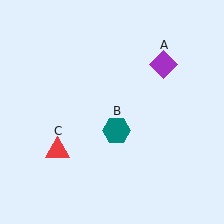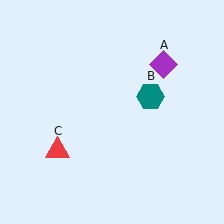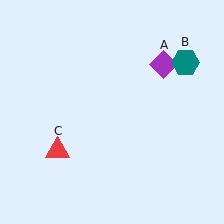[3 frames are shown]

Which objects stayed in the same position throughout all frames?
Purple diamond (object A) and red triangle (object C) remained stationary.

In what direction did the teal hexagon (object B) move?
The teal hexagon (object B) moved up and to the right.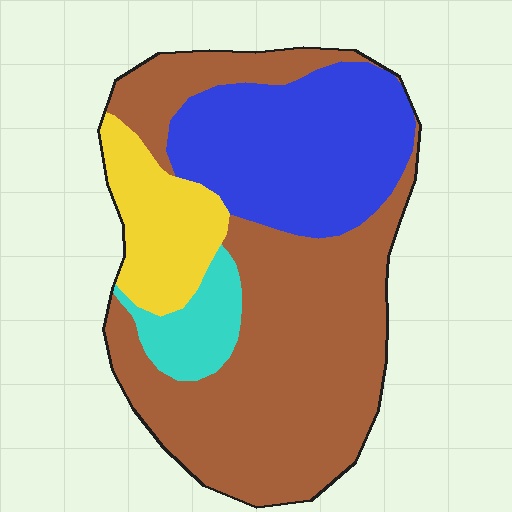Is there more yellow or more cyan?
Yellow.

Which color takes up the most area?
Brown, at roughly 55%.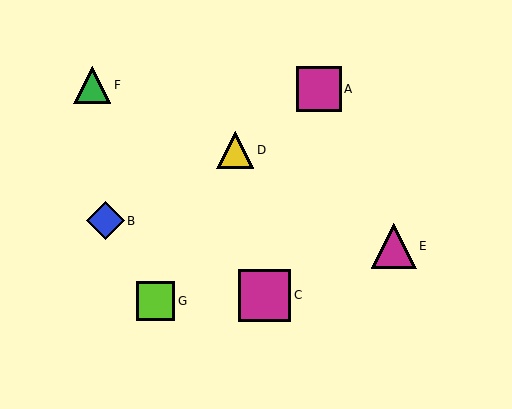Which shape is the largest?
The magenta square (labeled C) is the largest.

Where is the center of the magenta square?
The center of the magenta square is at (265, 295).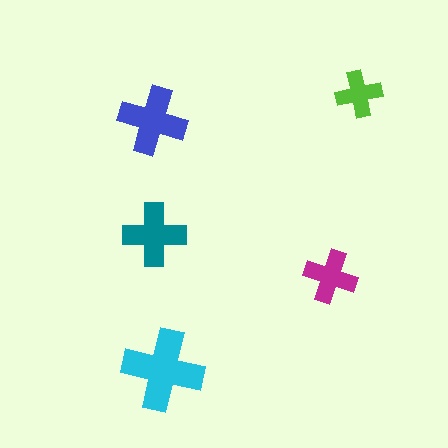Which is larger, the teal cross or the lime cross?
The teal one.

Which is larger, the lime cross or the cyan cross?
The cyan one.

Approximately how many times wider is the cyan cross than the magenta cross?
About 1.5 times wider.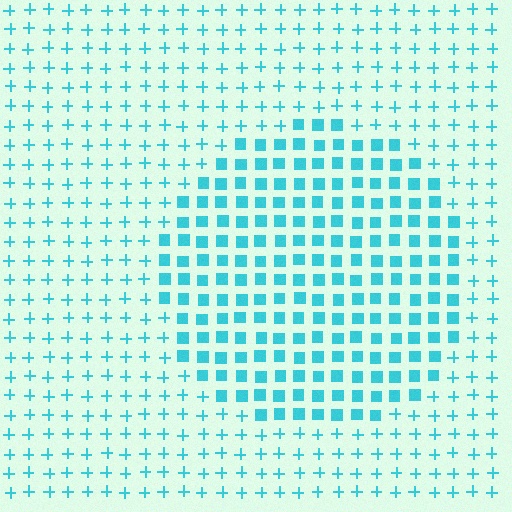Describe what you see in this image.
The image is filled with small cyan elements arranged in a uniform grid. A circle-shaped region contains squares, while the surrounding area contains plus signs. The boundary is defined purely by the change in element shape.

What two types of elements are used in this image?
The image uses squares inside the circle region and plus signs outside it.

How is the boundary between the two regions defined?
The boundary is defined by a change in element shape: squares inside vs. plus signs outside. All elements share the same color and spacing.